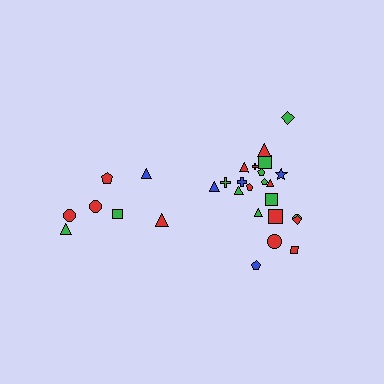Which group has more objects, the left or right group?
The right group.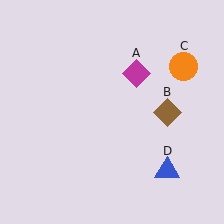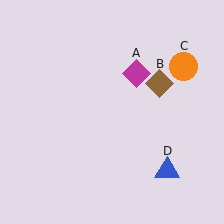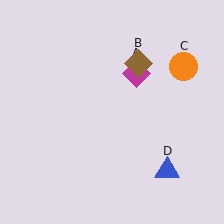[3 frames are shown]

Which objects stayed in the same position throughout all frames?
Magenta diamond (object A) and orange circle (object C) and blue triangle (object D) remained stationary.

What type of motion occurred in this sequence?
The brown diamond (object B) rotated counterclockwise around the center of the scene.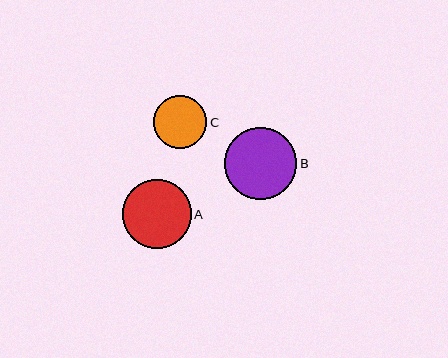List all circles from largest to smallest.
From largest to smallest: B, A, C.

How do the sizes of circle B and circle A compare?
Circle B and circle A are approximately the same size.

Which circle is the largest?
Circle B is the largest with a size of approximately 72 pixels.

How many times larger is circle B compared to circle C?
Circle B is approximately 1.4 times the size of circle C.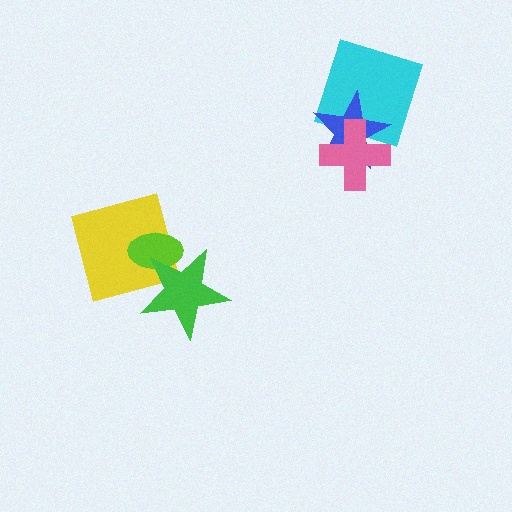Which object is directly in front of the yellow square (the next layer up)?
The lime ellipse is directly in front of the yellow square.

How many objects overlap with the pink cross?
2 objects overlap with the pink cross.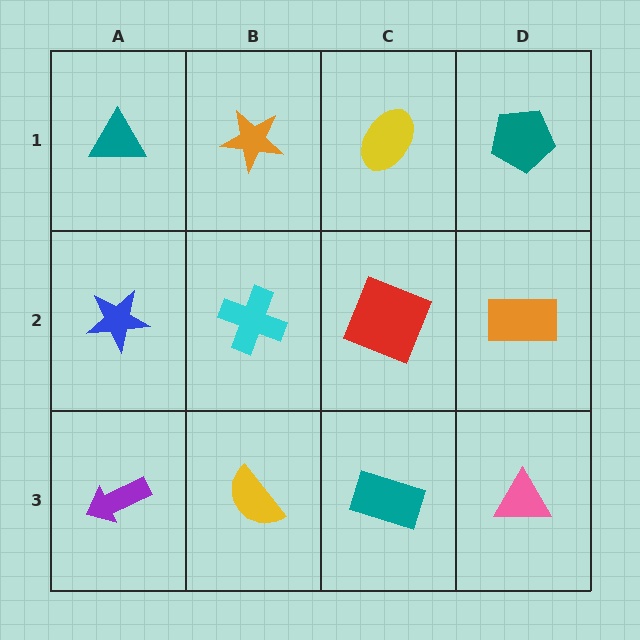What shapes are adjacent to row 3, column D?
An orange rectangle (row 2, column D), a teal rectangle (row 3, column C).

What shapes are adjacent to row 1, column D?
An orange rectangle (row 2, column D), a yellow ellipse (row 1, column C).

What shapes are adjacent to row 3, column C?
A red square (row 2, column C), a yellow semicircle (row 3, column B), a pink triangle (row 3, column D).